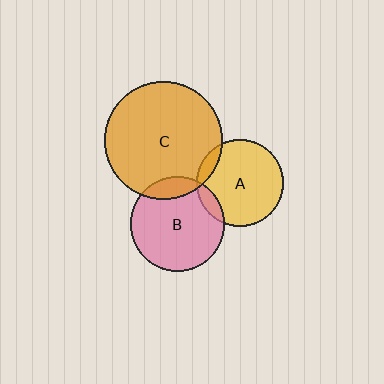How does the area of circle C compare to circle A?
Approximately 1.8 times.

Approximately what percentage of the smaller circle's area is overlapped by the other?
Approximately 10%.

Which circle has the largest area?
Circle C (orange).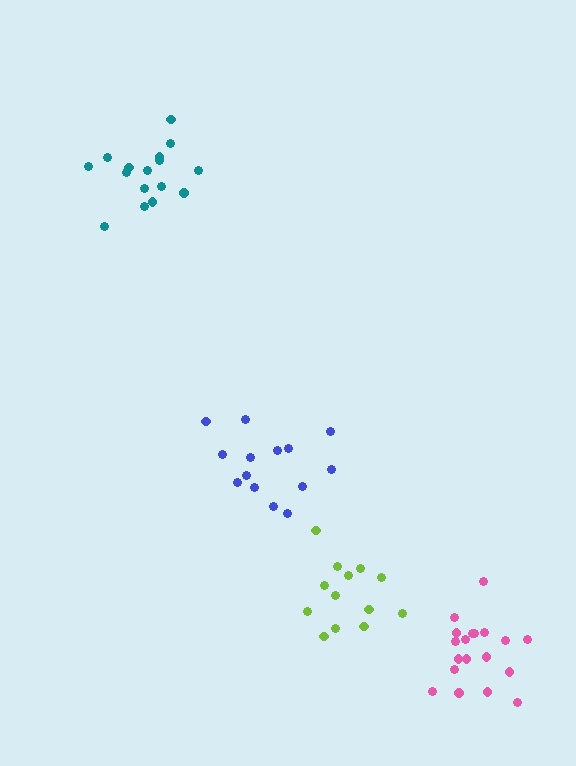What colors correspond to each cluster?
The clusters are colored: teal, lime, blue, pink.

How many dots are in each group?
Group 1: 16 dots, Group 2: 13 dots, Group 3: 14 dots, Group 4: 19 dots (62 total).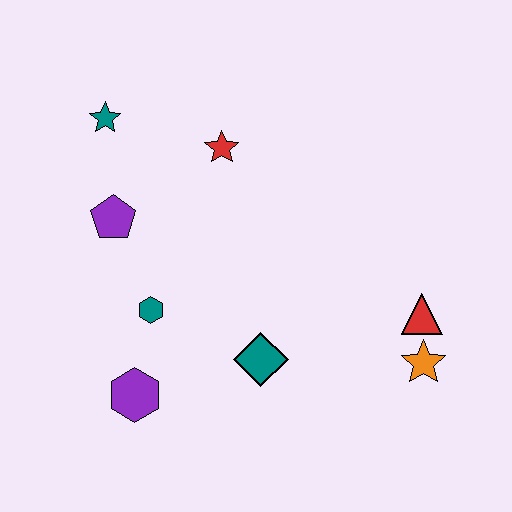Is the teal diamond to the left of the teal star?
No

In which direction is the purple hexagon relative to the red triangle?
The purple hexagon is to the left of the red triangle.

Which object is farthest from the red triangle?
The teal star is farthest from the red triangle.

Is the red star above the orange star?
Yes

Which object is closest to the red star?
The teal star is closest to the red star.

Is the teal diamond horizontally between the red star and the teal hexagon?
No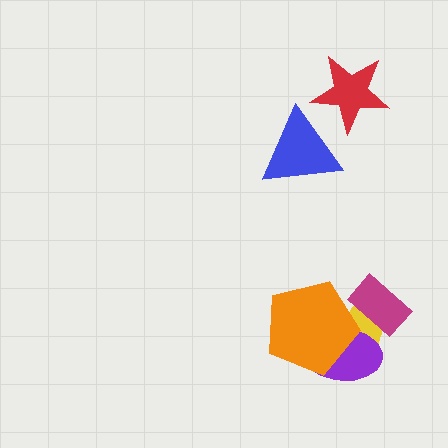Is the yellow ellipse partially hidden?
Yes, it is partially covered by another shape.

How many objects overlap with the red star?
1 object overlaps with the red star.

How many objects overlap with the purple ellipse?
2 objects overlap with the purple ellipse.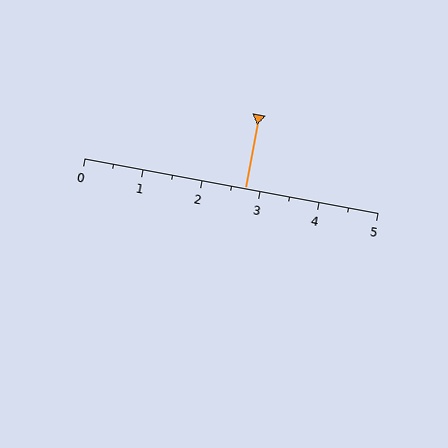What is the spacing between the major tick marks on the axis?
The major ticks are spaced 1 apart.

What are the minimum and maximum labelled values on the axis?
The axis runs from 0 to 5.